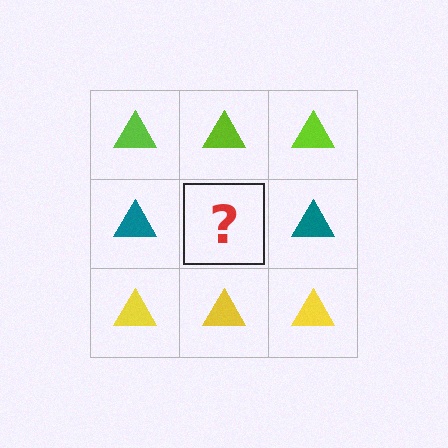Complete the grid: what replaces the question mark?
The question mark should be replaced with a teal triangle.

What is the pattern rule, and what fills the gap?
The rule is that each row has a consistent color. The gap should be filled with a teal triangle.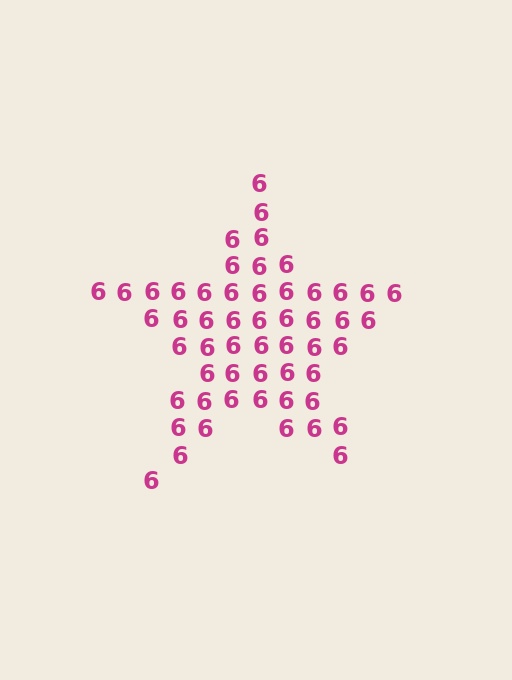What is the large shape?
The large shape is a star.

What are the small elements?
The small elements are digit 6's.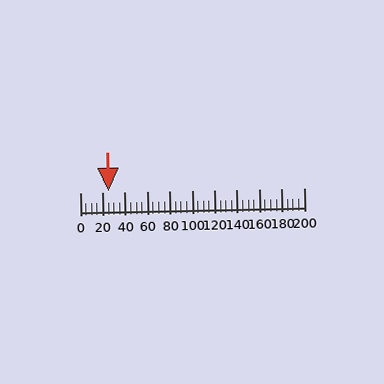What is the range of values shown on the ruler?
The ruler shows values from 0 to 200.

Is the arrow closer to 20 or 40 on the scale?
The arrow is closer to 20.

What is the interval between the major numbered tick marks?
The major tick marks are spaced 20 units apart.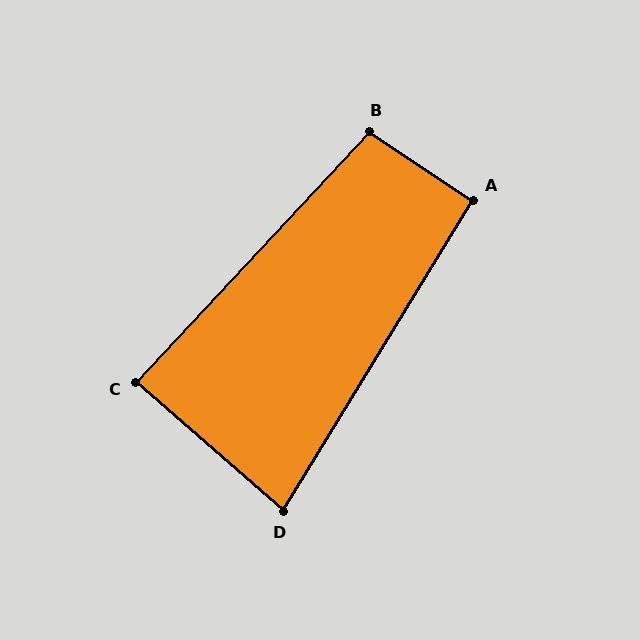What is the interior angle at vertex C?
Approximately 88 degrees (approximately right).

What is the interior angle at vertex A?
Approximately 92 degrees (approximately right).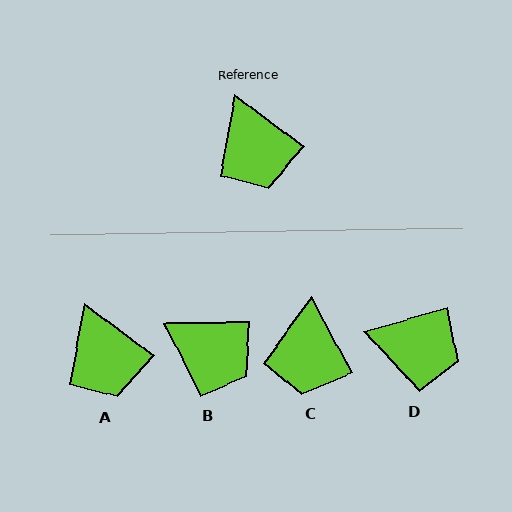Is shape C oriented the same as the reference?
No, it is off by about 26 degrees.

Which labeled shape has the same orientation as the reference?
A.